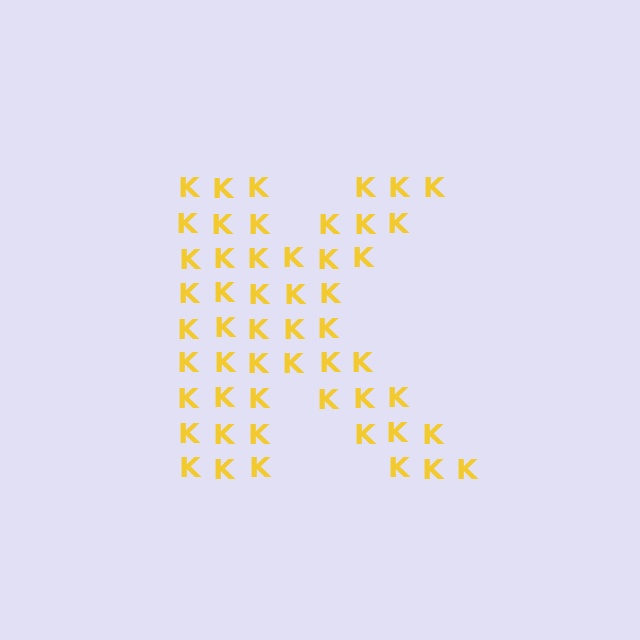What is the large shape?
The large shape is the letter K.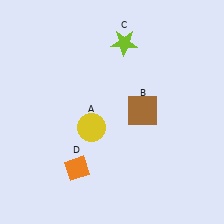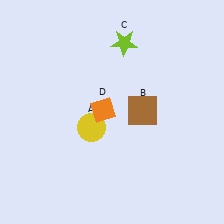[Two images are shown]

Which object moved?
The orange diamond (D) moved up.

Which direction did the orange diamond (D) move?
The orange diamond (D) moved up.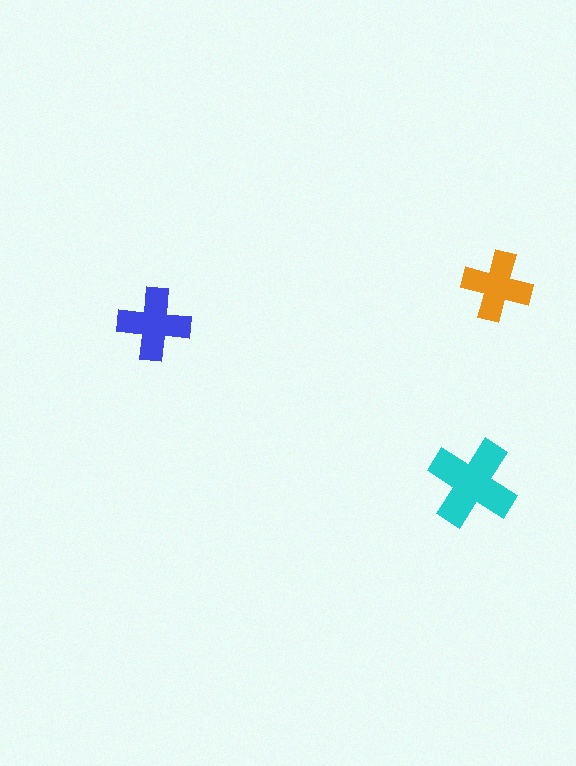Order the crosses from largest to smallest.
the cyan one, the blue one, the orange one.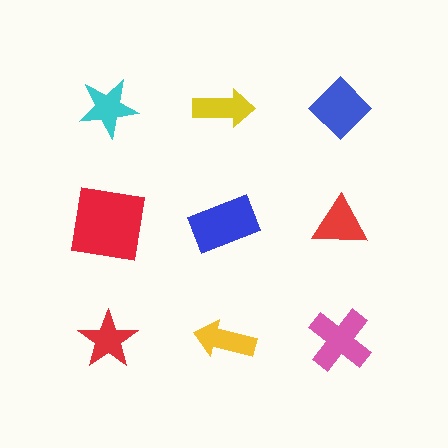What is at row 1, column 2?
A yellow arrow.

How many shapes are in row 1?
3 shapes.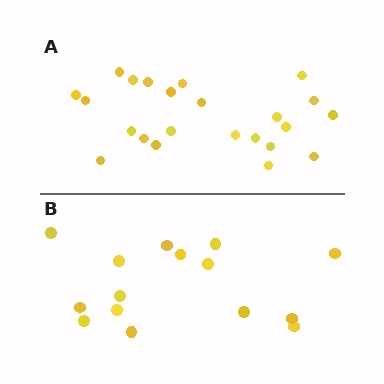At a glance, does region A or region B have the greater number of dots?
Region A (the top region) has more dots.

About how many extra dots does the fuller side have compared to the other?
Region A has roughly 8 or so more dots than region B.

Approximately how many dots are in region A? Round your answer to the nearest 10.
About 20 dots. (The exact count is 23, which rounds to 20.)